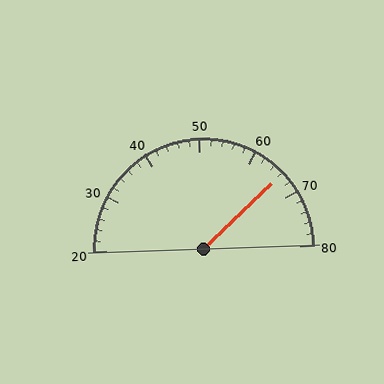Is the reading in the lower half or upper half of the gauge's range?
The reading is in the upper half of the range (20 to 80).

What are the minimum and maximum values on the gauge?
The gauge ranges from 20 to 80.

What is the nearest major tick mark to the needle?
The nearest major tick mark is 70.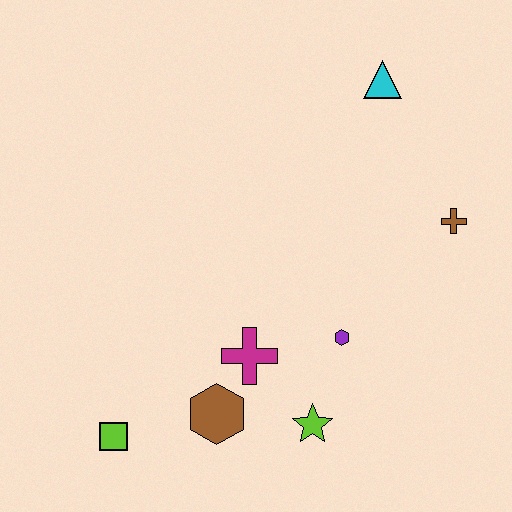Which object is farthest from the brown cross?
The lime square is farthest from the brown cross.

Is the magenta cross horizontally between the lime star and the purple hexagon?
No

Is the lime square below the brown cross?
Yes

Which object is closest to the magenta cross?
The brown hexagon is closest to the magenta cross.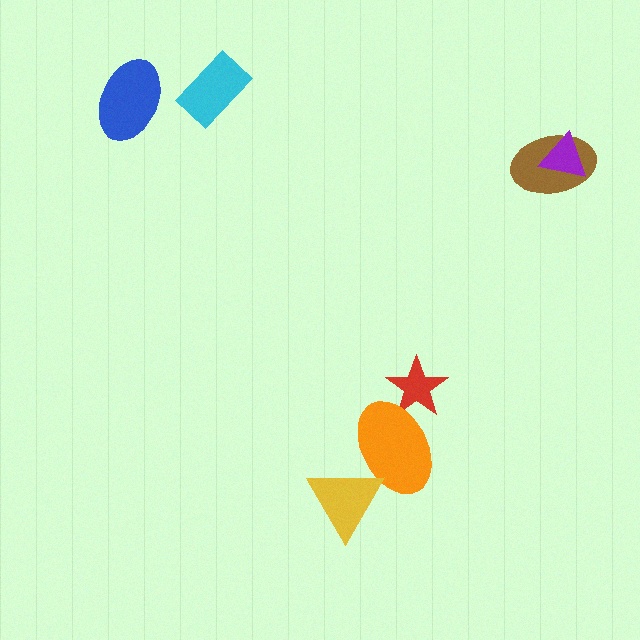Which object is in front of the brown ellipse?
The purple triangle is in front of the brown ellipse.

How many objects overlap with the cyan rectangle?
0 objects overlap with the cyan rectangle.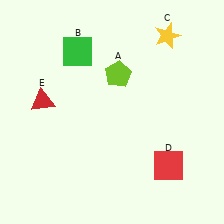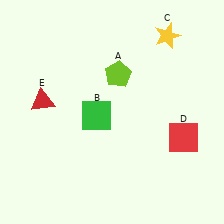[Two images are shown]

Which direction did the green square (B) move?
The green square (B) moved down.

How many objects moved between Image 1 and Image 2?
2 objects moved between the two images.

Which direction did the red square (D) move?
The red square (D) moved up.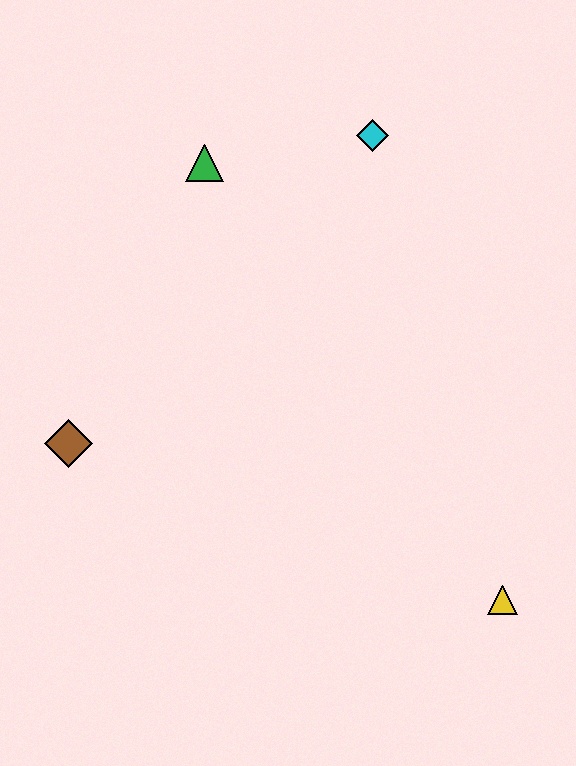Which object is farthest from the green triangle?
The yellow triangle is farthest from the green triangle.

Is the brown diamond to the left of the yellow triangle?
Yes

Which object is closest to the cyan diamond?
The green triangle is closest to the cyan diamond.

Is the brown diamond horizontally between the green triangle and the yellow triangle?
No